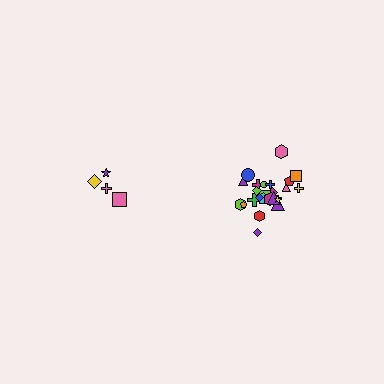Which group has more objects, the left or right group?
The right group.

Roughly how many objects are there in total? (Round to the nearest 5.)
Roughly 30 objects in total.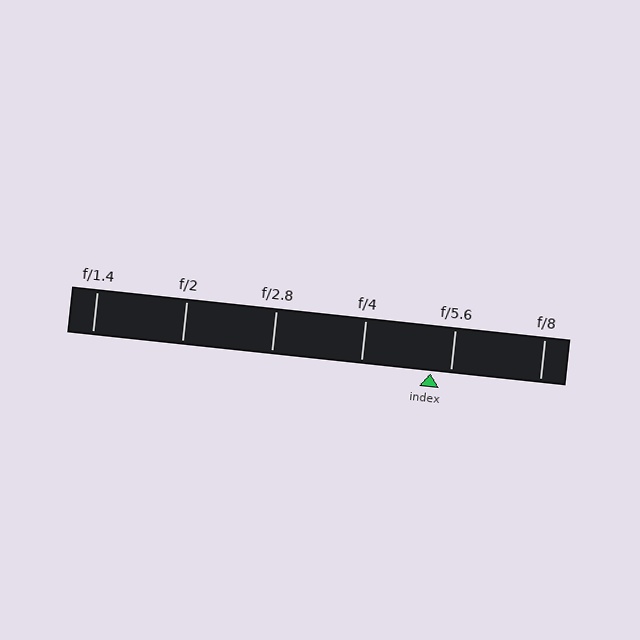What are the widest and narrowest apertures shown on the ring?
The widest aperture shown is f/1.4 and the narrowest is f/8.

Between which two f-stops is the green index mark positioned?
The index mark is between f/4 and f/5.6.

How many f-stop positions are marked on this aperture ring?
There are 6 f-stop positions marked.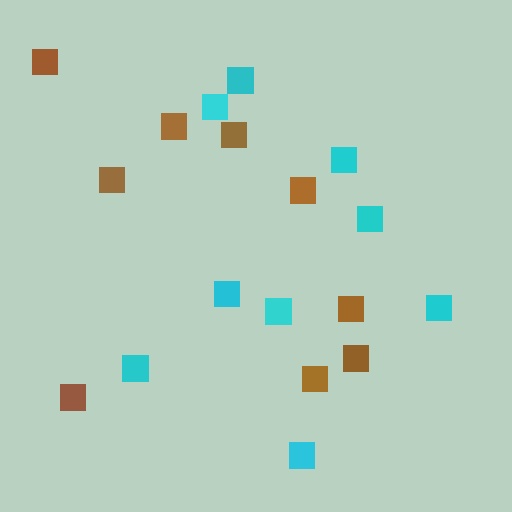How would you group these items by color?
There are 2 groups: one group of brown squares (9) and one group of cyan squares (9).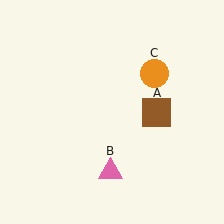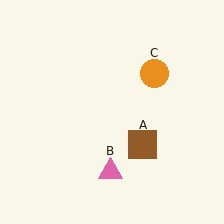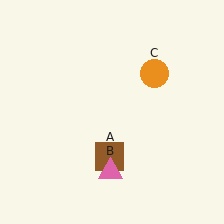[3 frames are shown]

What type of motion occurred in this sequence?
The brown square (object A) rotated clockwise around the center of the scene.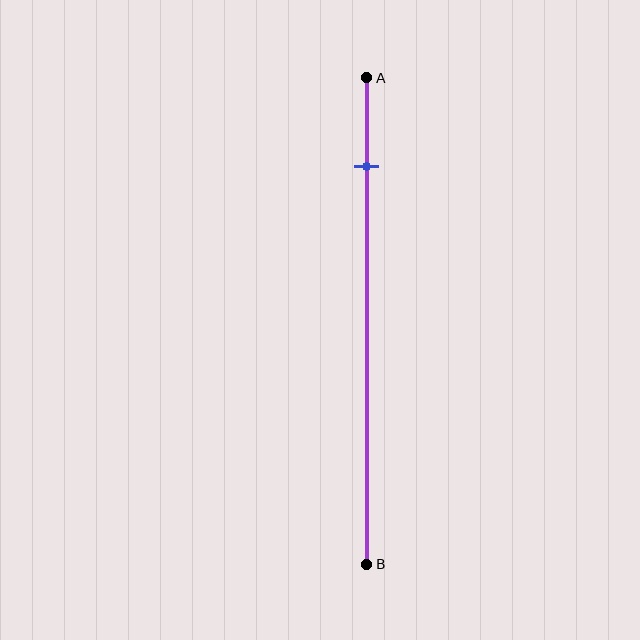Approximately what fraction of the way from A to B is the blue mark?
The blue mark is approximately 20% of the way from A to B.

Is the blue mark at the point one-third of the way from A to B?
No, the mark is at about 20% from A, not at the 33% one-third point.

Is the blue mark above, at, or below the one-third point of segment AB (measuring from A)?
The blue mark is above the one-third point of segment AB.